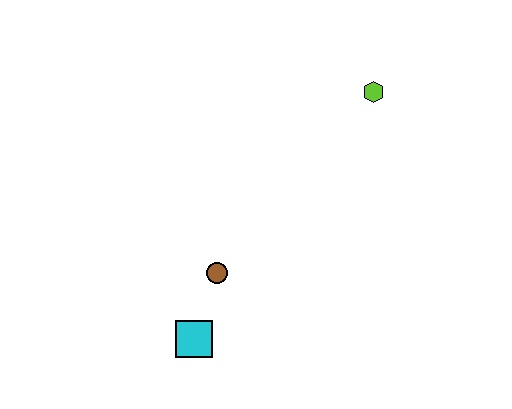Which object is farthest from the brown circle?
The lime hexagon is farthest from the brown circle.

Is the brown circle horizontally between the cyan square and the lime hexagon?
Yes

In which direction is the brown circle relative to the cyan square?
The brown circle is above the cyan square.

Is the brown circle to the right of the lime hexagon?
No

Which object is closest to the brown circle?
The cyan square is closest to the brown circle.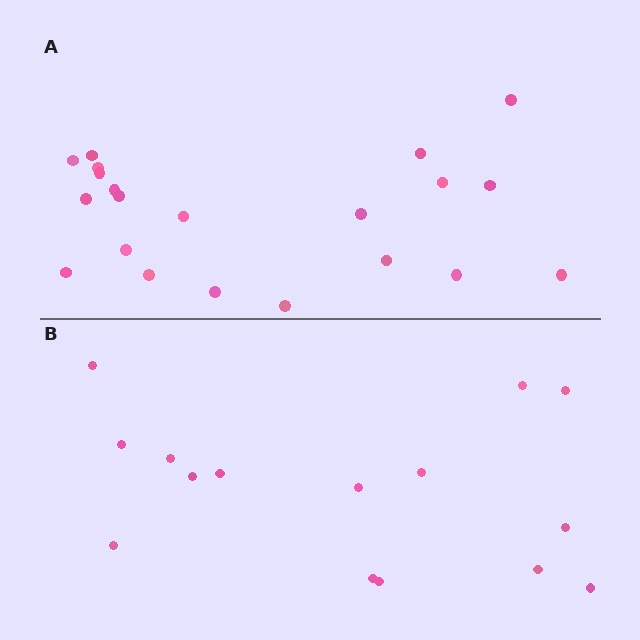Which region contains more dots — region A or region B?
Region A (the top region) has more dots.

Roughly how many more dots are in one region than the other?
Region A has about 6 more dots than region B.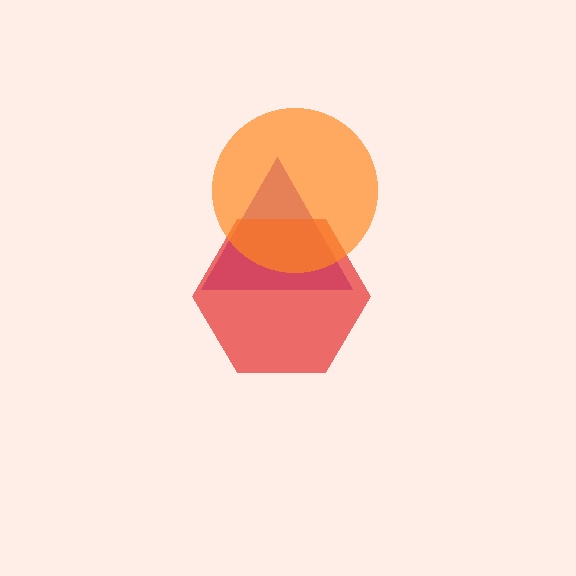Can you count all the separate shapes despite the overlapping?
Yes, there are 3 separate shapes.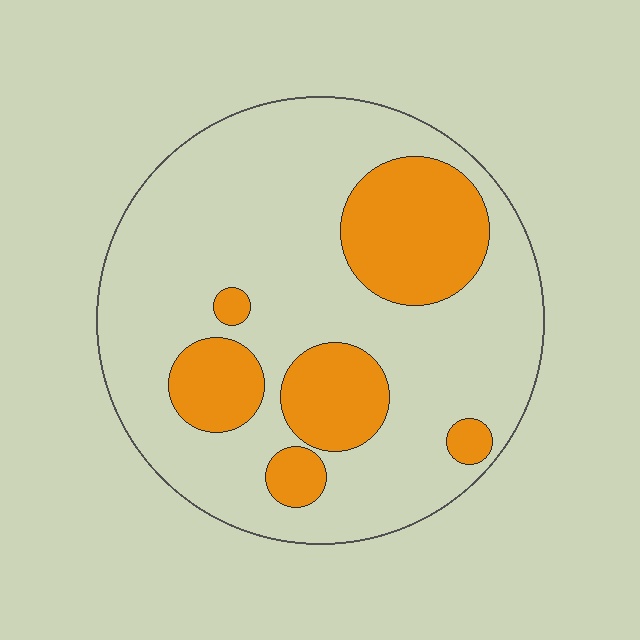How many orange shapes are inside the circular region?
6.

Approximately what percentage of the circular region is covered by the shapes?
Approximately 25%.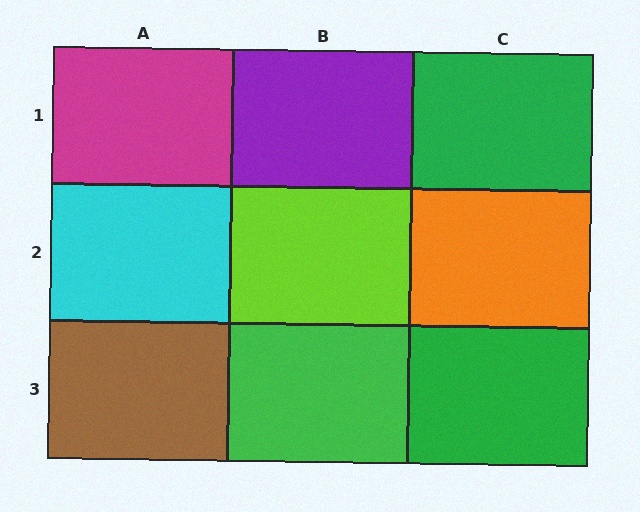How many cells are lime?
1 cell is lime.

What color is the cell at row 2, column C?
Orange.